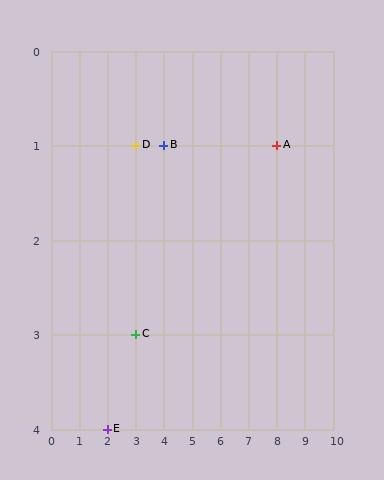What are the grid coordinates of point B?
Point B is at grid coordinates (4, 1).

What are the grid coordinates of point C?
Point C is at grid coordinates (3, 3).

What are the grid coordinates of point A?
Point A is at grid coordinates (8, 1).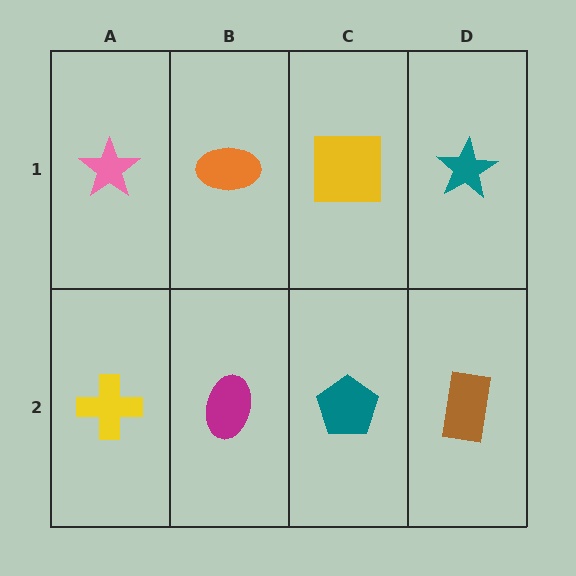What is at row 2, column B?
A magenta ellipse.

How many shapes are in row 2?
4 shapes.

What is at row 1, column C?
A yellow square.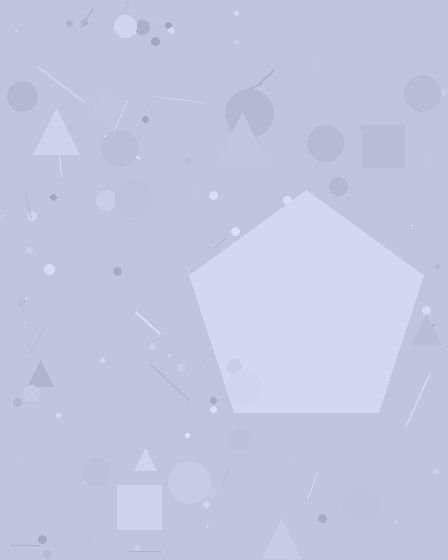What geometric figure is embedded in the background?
A pentagon is embedded in the background.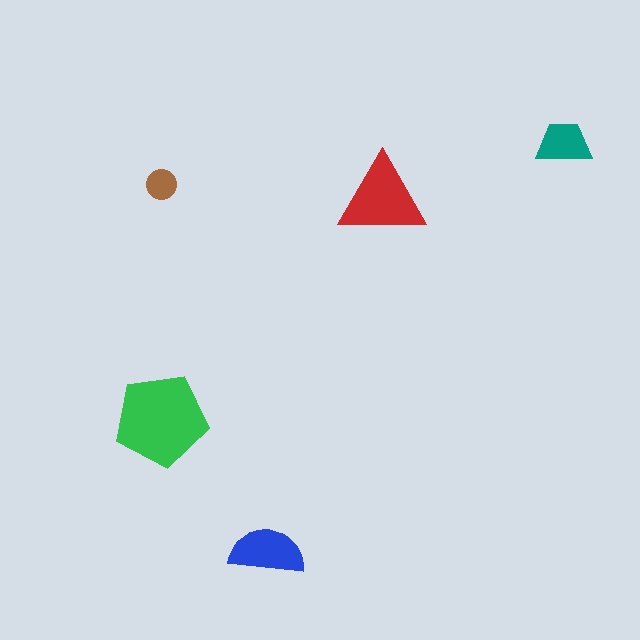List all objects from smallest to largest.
The brown circle, the teal trapezoid, the blue semicircle, the red triangle, the green pentagon.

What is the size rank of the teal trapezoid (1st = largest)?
4th.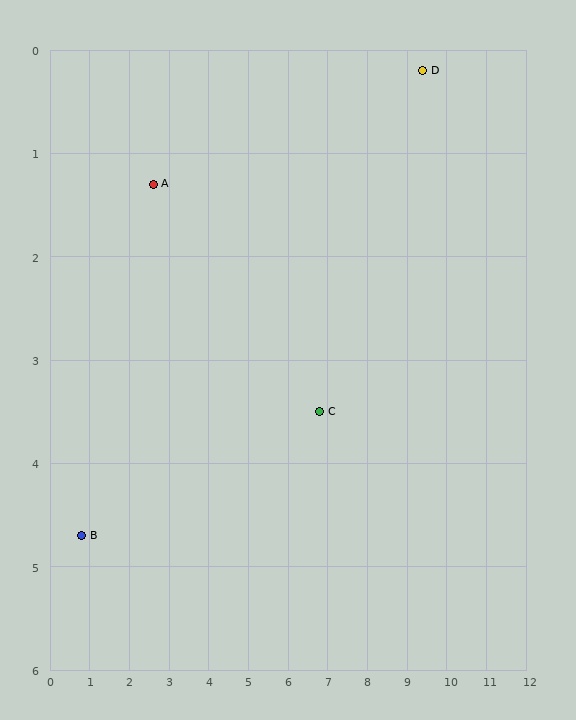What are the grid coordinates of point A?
Point A is at approximately (2.6, 1.3).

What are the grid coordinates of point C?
Point C is at approximately (6.8, 3.5).